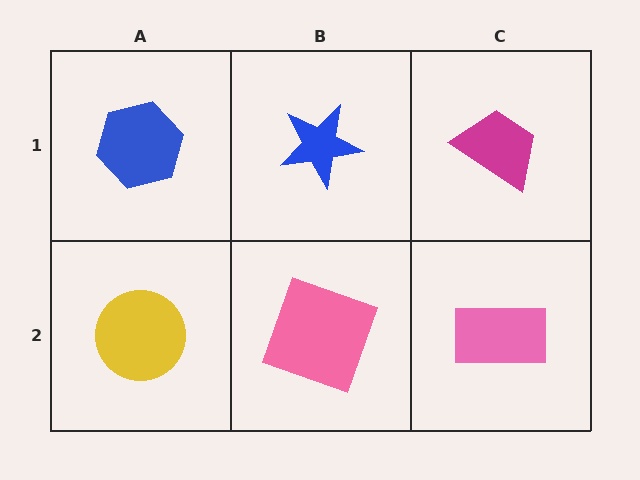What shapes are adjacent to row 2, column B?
A blue star (row 1, column B), a yellow circle (row 2, column A), a pink rectangle (row 2, column C).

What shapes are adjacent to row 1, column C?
A pink rectangle (row 2, column C), a blue star (row 1, column B).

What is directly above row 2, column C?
A magenta trapezoid.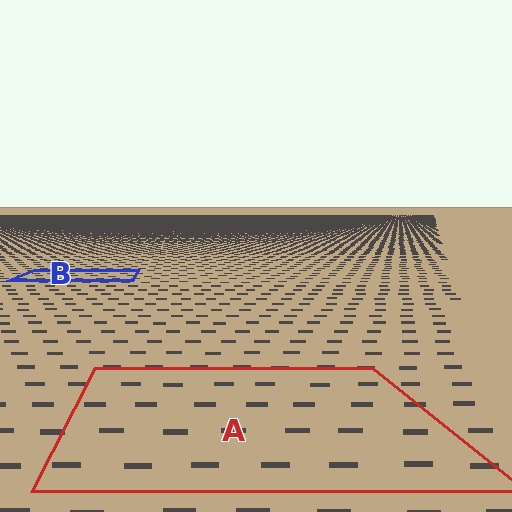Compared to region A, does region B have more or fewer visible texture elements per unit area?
Region B has more texture elements per unit area — they are packed more densely because it is farther away.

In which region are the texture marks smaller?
The texture marks are smaller in region B, because it is farther away.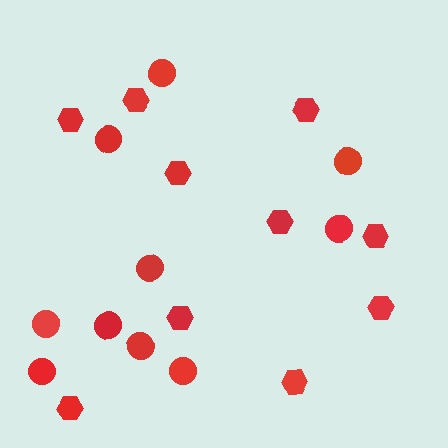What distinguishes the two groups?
There are 2 groups: one group of hexagons (10) and one group of circles (10).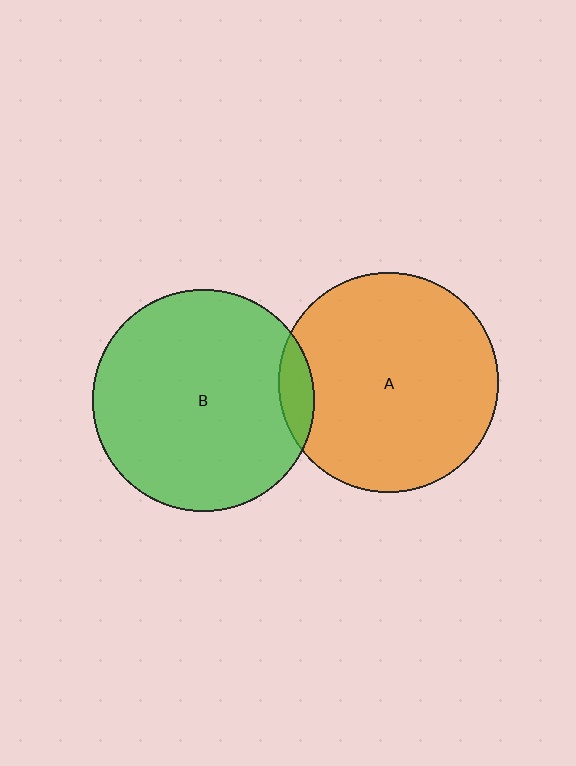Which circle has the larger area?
Circle B (green).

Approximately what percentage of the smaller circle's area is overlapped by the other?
Approximately 5%.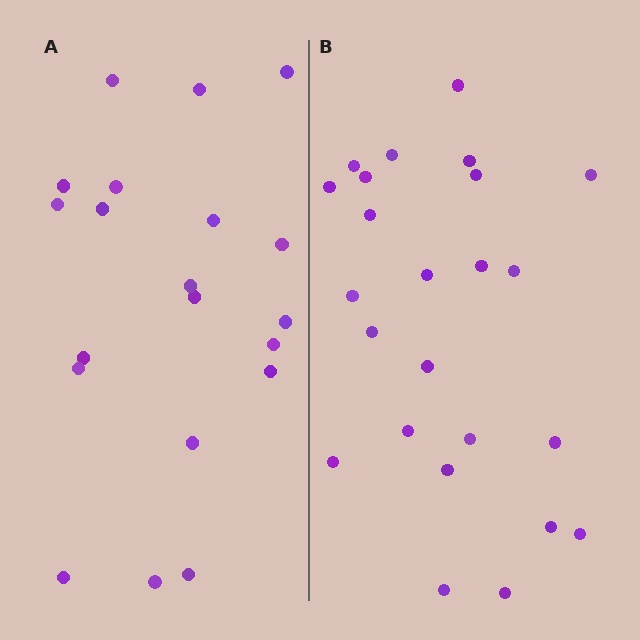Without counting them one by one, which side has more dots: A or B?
Region B (the right region) has more dots.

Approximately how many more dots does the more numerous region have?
Region B has about 4 more dots than region A.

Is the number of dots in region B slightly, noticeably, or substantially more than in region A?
Region B has only slightly more — the two regions are fairly close. The ratio is roughly 1.2 to 1.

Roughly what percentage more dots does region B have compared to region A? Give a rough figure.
About 20% more.